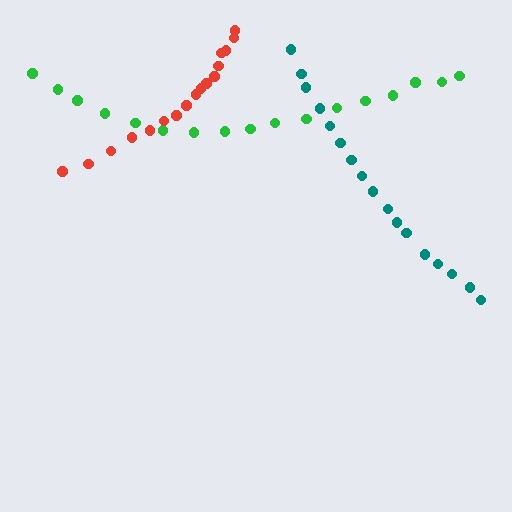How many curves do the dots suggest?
There are 3 distinct paths.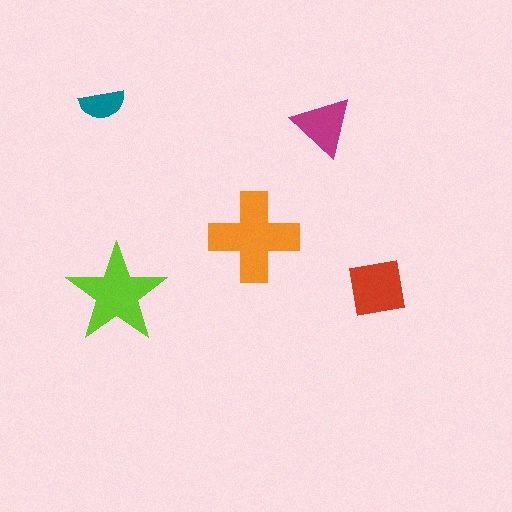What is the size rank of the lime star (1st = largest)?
2nd.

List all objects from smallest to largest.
The teal semicircle, the magenta triangle, the red square, the lime star, the orange cross.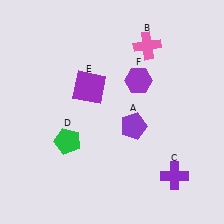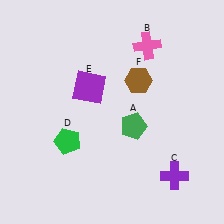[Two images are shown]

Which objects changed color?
A changed from purple to green. F changed from purple to brown.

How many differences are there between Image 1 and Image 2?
There are 2 differences between the two images.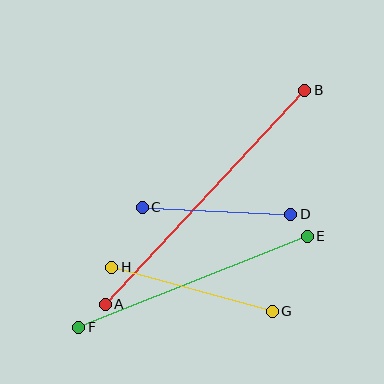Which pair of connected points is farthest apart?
Points A and B are farthest apart.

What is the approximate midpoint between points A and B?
The midpoint is at approximately (205, 197) pixels.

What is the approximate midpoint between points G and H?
The midpoint is at approximately (192, 289) pixels.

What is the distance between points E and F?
The distance is approximately 246 pixels.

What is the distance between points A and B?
The distance is approximately 293 pixels.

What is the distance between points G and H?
The distance is approximately 166 pixels.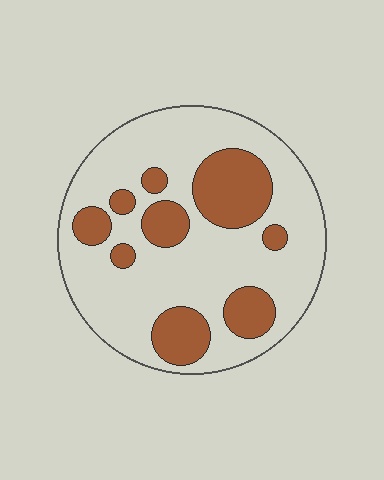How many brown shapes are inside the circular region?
9.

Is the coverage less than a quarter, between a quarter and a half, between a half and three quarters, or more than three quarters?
Between a quarter and a half.